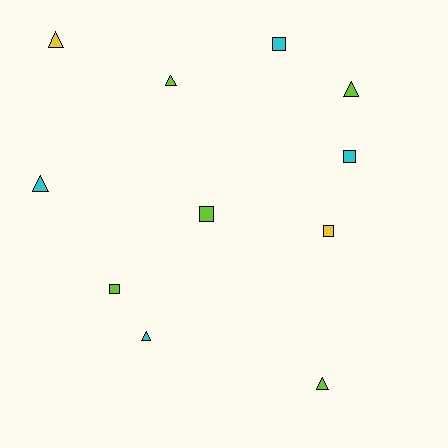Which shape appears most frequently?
Triangle, with 6 objects.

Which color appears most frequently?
Lime, with 5 objects.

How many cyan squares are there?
There are 2 cyan squares.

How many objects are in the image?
There are 11 objects.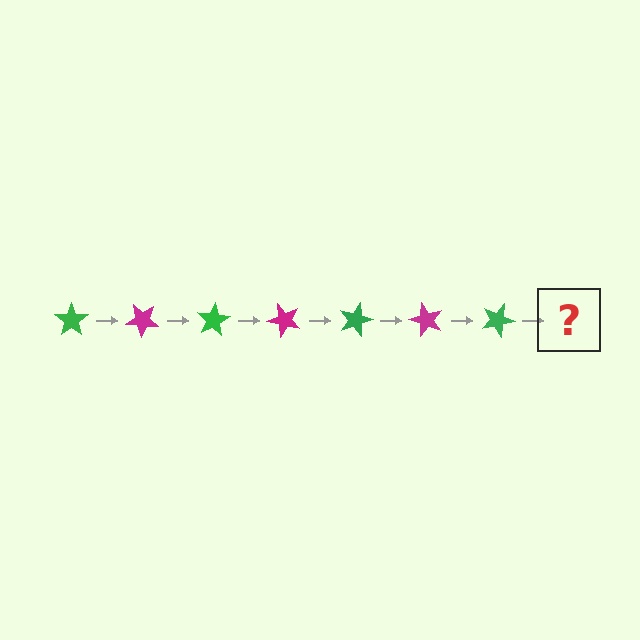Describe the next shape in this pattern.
It should be a magenta star, rotated 280 degrees from the start.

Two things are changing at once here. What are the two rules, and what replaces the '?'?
The two rules are that it rotates 40 degrees each step and the color cycles through green and magenta. The '?' should be a magenta star, rotated 280 degrees from the start.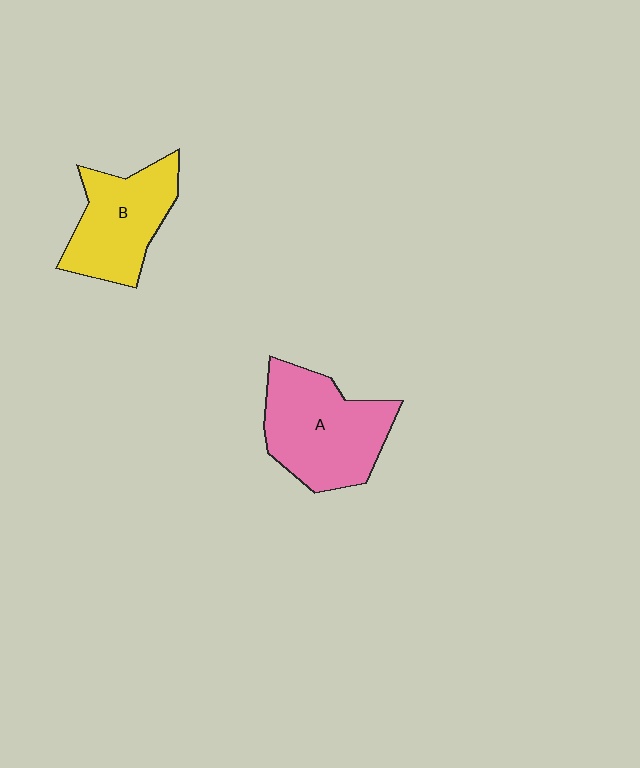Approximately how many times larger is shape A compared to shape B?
Approximately 1.2 times.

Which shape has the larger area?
Shape A (pink).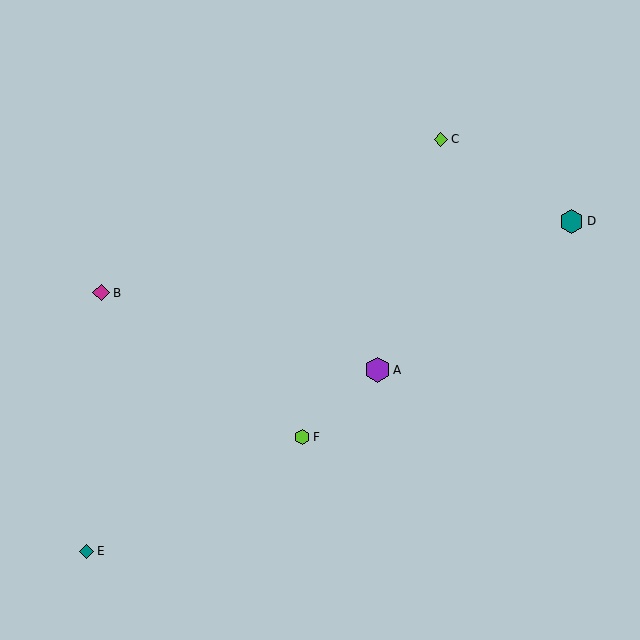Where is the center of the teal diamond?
The center of the teal diamond is at (87, 551).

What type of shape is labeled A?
Shape A is a purple hexagon.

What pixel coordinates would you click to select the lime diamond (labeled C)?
Click at (441, 139) to select the lime diamond C.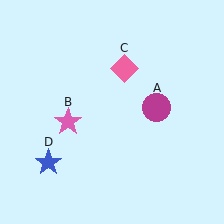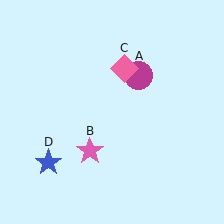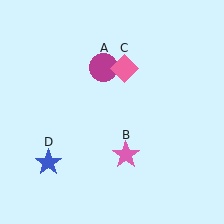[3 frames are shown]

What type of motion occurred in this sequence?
The magenta circle (object A), pink star (object B) rotated counterclockwise around the center of the scene.